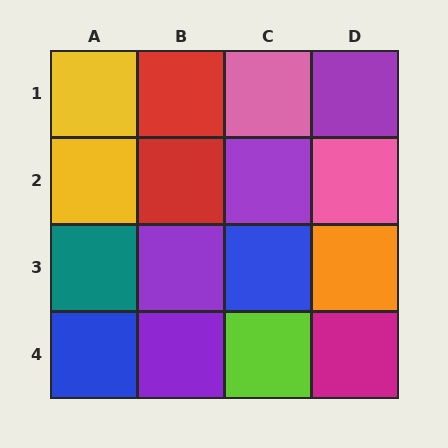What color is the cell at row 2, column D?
Pink.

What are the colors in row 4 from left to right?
Blue, purple, lime, magenta.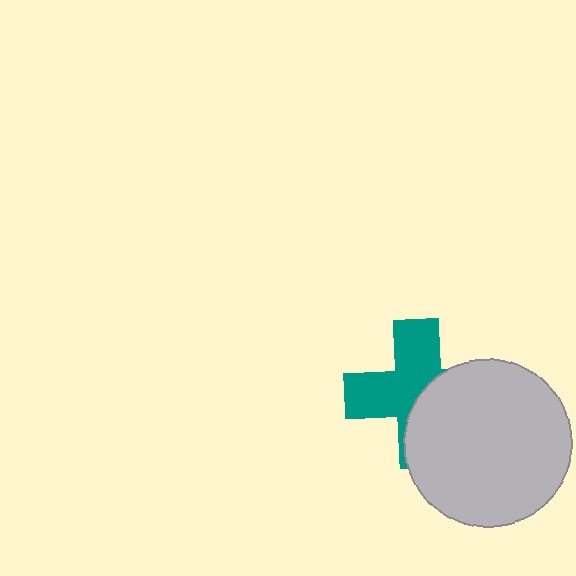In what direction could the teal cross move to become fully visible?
The teal cross could move toward the upper-left. That would shift it out from behind the light gray circle entirely.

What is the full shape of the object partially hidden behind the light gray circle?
The partially hidden object is a teal cross.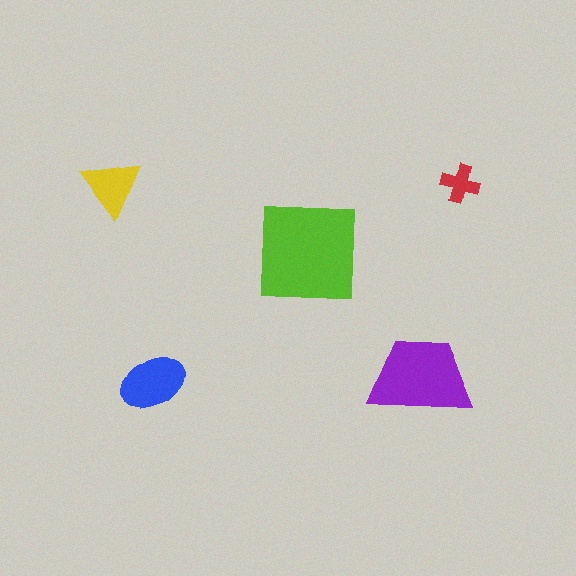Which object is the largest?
The lime square.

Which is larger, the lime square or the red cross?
The lime square.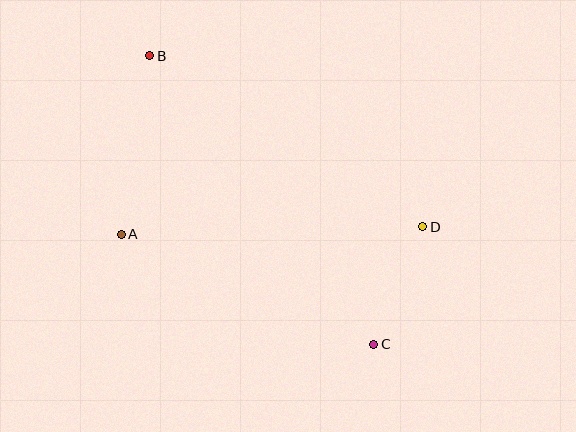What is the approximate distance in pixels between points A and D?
The distance between A and D is approximately 302 pixels.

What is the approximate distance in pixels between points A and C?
The distance between A and C is approximately 275 pixels.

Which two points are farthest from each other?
Points B and C are farthest from each other.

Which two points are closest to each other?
Points C and D are closest to each other.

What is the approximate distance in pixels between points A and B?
The distance between A and B is approximately 181 pixels.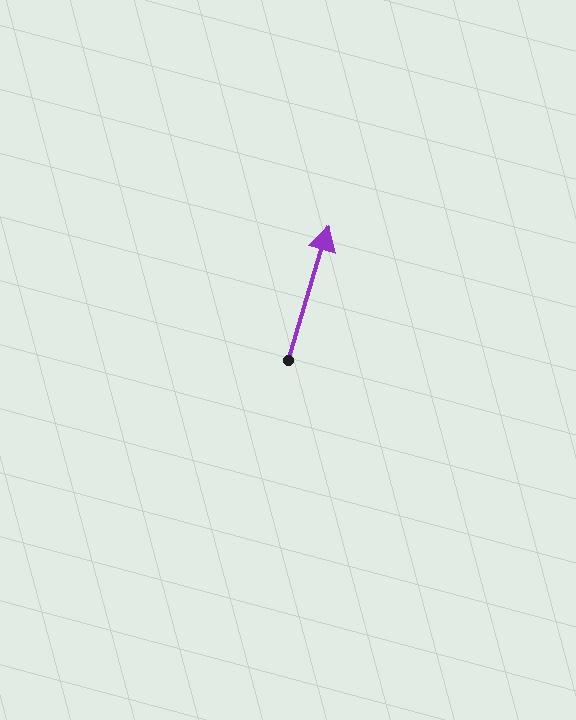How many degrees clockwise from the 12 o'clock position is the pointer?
Approximately 17 degrees.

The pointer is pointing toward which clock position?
Roughly 1 o'clock.